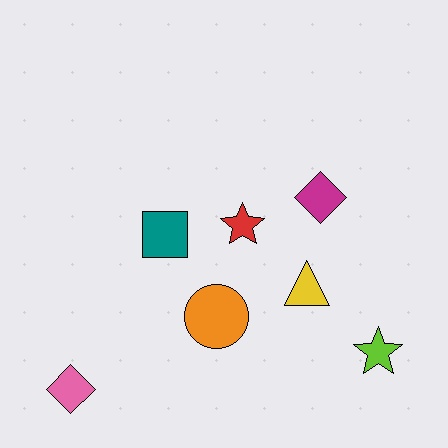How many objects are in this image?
There are 7 objects.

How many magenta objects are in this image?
There is 1 magenta object.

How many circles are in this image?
There is 1 circle.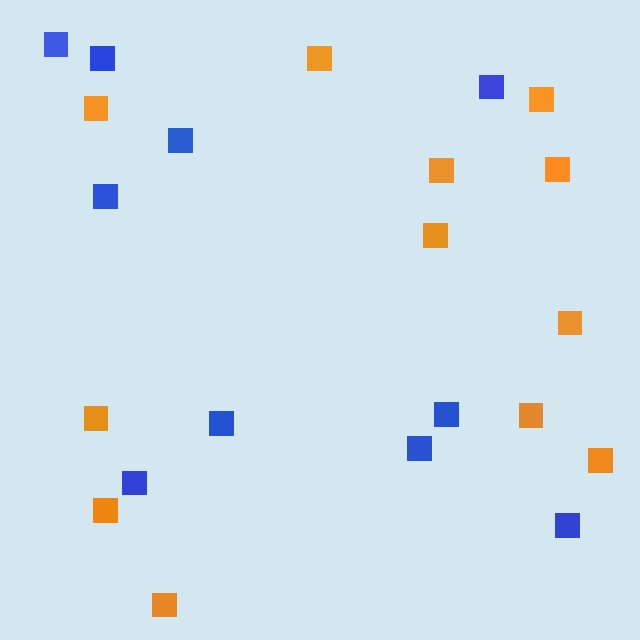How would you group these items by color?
There are 2 groups: one group of orange squares (12) and one group of blue squares (10).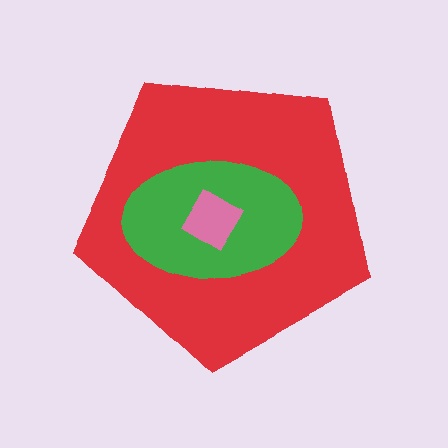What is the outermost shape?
The red pentagon.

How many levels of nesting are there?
3.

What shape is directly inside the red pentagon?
The green ellipse.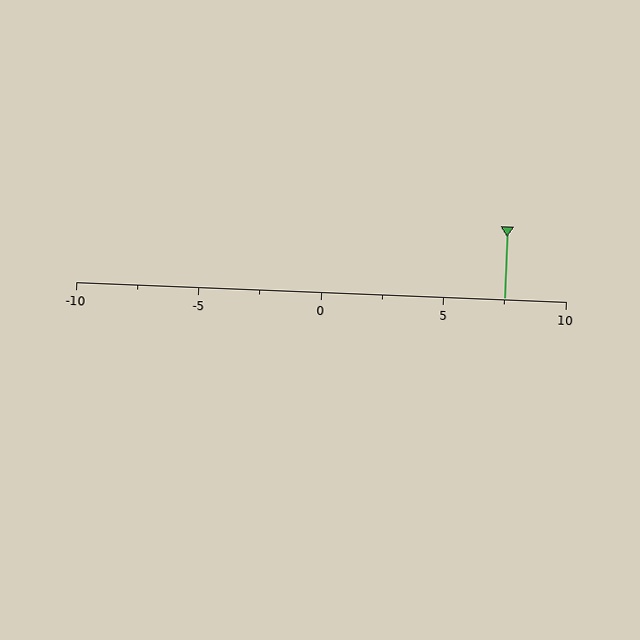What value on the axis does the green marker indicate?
The marker indicates approximately 7.5.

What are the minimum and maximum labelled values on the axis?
The axis runs from -10 to 10.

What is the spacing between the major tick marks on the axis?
The major ticks are spaced 5 apart.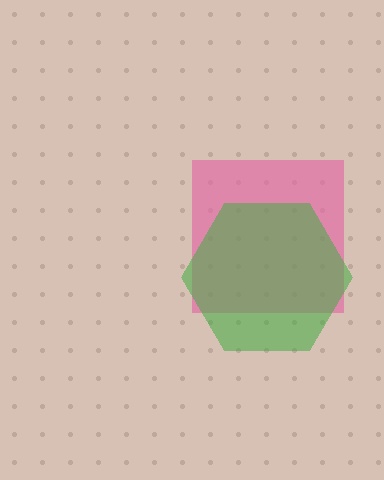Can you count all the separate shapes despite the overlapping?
Yes, there are 2 separate shapes.